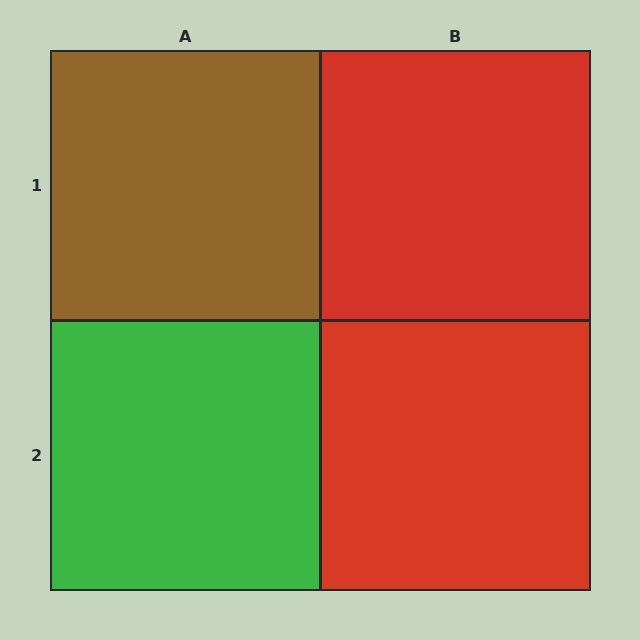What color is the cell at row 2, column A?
Green.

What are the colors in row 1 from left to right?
Brown, red.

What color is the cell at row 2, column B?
Red.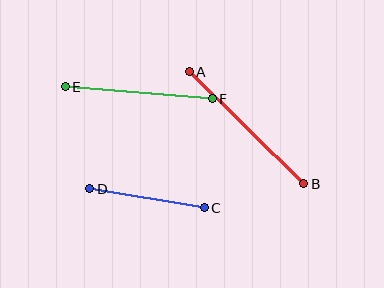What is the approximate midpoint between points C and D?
The midpoint is at approximately (147, 198) pixels.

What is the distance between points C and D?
The distance is approximately 116 pixels.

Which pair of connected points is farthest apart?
Points A and B are farthest apart.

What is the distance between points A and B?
The distance is approximately 160 pixels.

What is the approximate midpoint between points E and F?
The midpoint is at approximately (139, 93) pixels.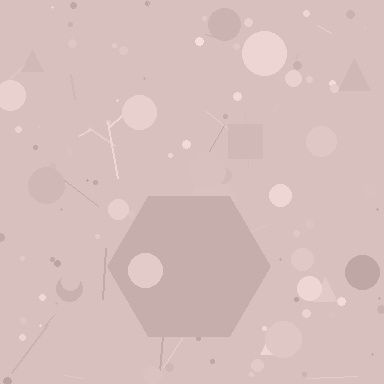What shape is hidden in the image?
A hexagon is hidden in the image.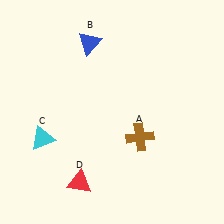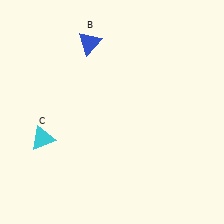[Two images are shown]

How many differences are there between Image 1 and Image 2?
There are 2 differences between the two images.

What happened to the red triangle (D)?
The red triangle (D) was removed in Image 2. It was in the bottom-left area of Image 1.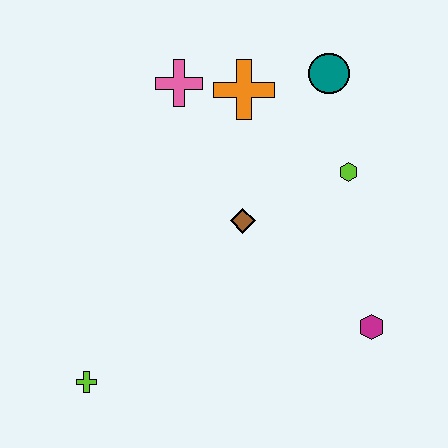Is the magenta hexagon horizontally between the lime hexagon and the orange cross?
No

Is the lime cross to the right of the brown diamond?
No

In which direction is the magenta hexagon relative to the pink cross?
The magenta hexagon is below the pink cross.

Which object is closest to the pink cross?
The orange cross is closest to the pink cross.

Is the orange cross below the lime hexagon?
No